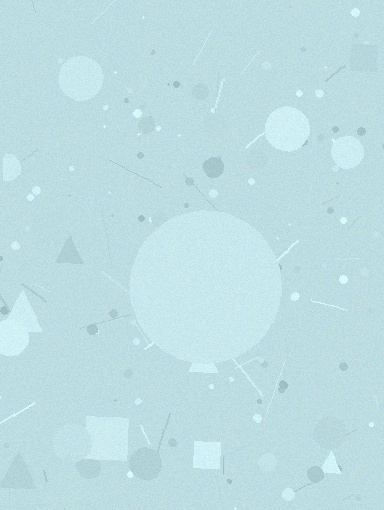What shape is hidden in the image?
A circle is hidden in the image.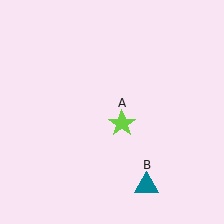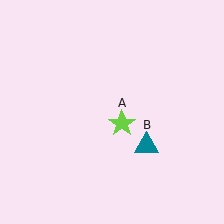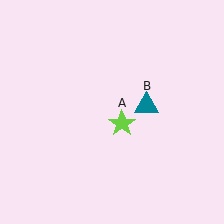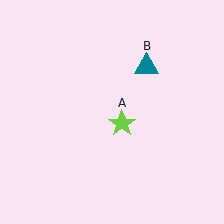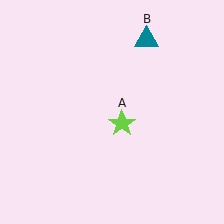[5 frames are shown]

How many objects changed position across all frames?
1 object changed position: teal triangle (object B).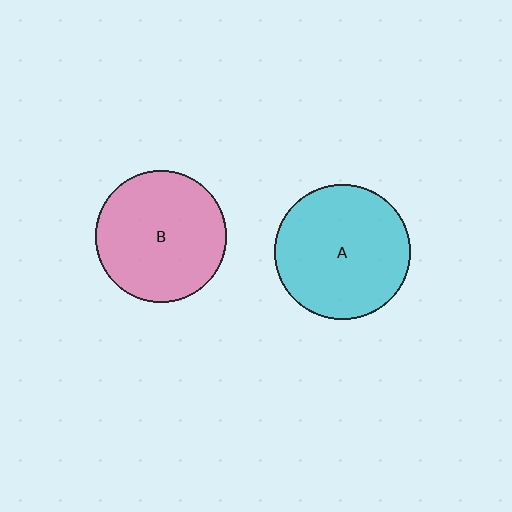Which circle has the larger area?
Circle A (cyan).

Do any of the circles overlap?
No, none of the circles overlap.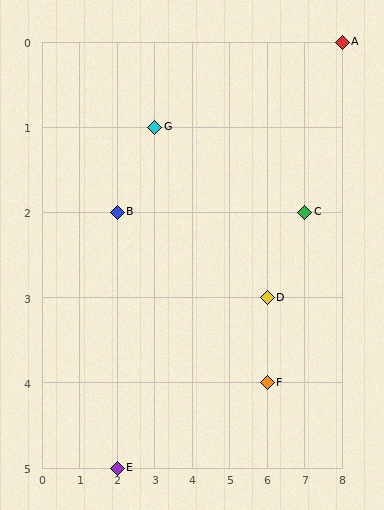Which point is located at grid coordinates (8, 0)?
Point A is at (8, 0).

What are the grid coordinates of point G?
Point G is at grid coordinates (3, 1).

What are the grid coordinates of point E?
Point E is at grid coordinates (2, 5).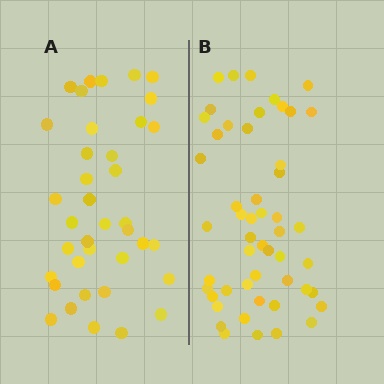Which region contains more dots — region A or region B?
Region B (the right region) has more dots.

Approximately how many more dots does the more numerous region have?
Region B has approximately 15 more dots than region A.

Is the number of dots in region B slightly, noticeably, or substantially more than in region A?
Region B has noticeably more, but not dramatically so. The ratio is roughly 1.3 to 1.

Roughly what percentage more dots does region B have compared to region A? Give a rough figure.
About 35% more.